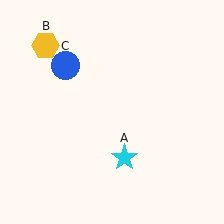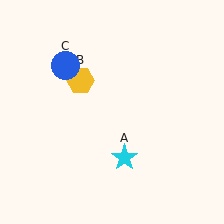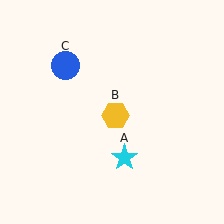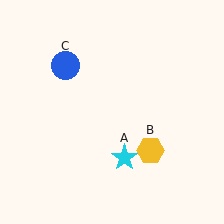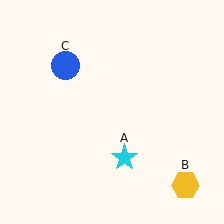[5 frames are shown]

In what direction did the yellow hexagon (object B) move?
The yellow hexagon (object B) moved down and to the right.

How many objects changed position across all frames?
1 object changed position: yellow hexagon (object B).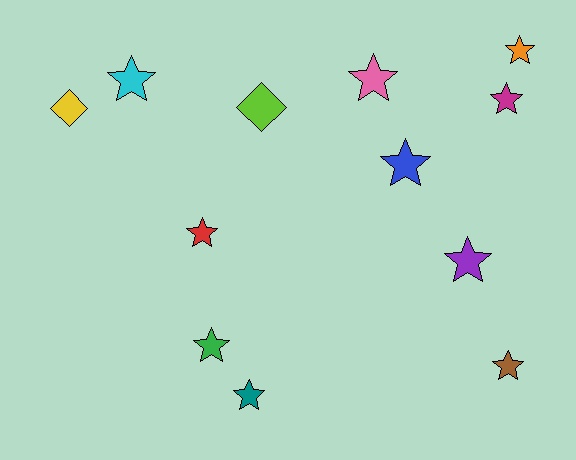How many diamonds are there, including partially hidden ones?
There are 2 diamonds.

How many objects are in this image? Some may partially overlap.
There are 12 objects.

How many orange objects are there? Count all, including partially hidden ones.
There is 1 orange object.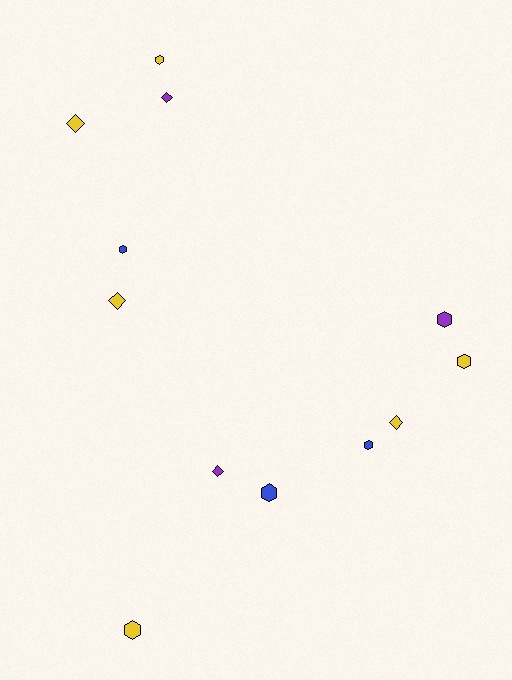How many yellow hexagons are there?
There are 3 yellow hexagons.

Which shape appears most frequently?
Hexagon, with 7 objects.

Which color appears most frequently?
Yellow, with 6 objects.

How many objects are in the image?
There are 12 objects.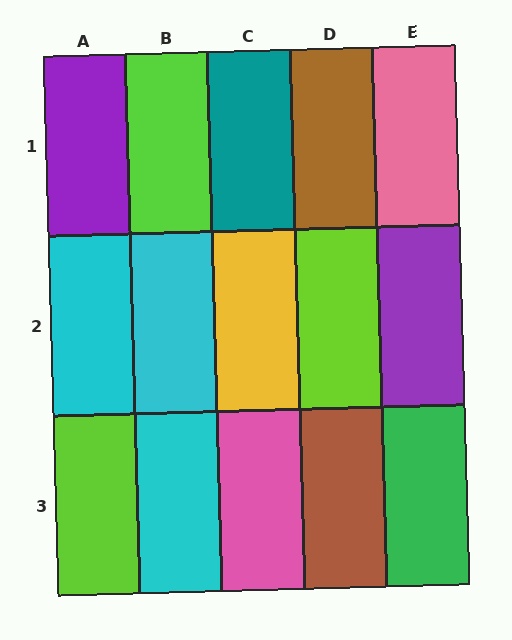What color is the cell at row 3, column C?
Pink.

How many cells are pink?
2 cells are pink.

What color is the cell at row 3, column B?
Cyan.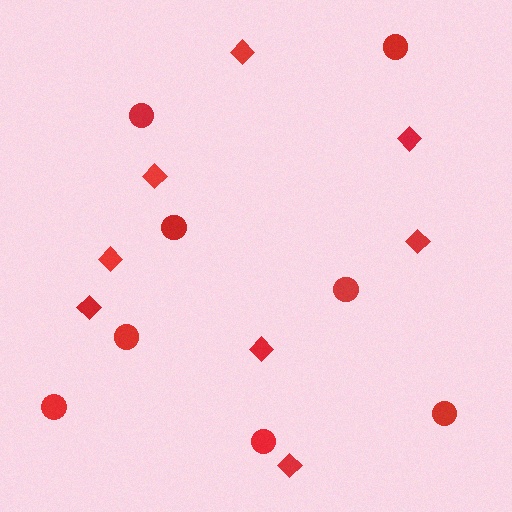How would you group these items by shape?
There are 2 groups: one group of diamonds (8) and one group of circles (8).